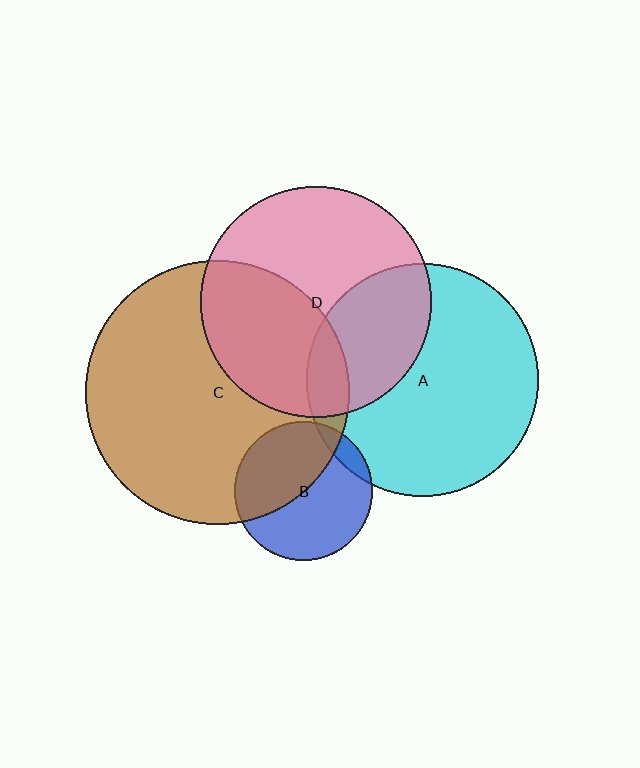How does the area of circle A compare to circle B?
Approximately 2.8 times.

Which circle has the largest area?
Circle C (brown).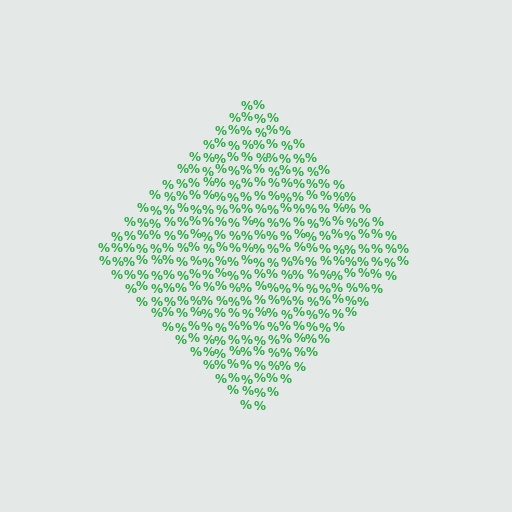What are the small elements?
The small elements are percent signs.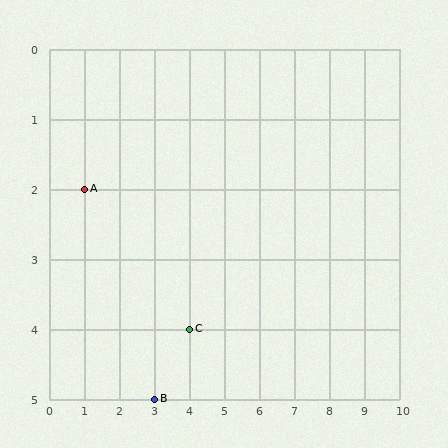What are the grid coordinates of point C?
Point C is at grid coordinates (4, 4).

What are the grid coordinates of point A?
Point A is at grid coordinates (1, 2).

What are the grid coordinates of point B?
Point B is at grid coordinates (3, 5).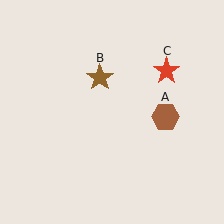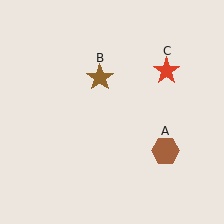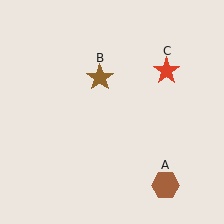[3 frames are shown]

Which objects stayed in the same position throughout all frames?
Brown star (object B) and red star (object C) remained stationary.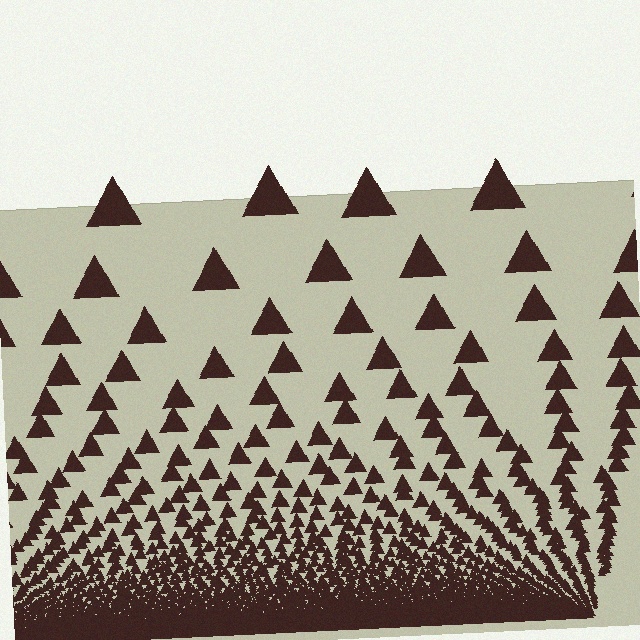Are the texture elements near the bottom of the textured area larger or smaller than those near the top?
Smaller. The gradient is inverted — elements near the bottom are smaller and denser.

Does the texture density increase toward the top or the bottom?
Density increases toward the bottom.